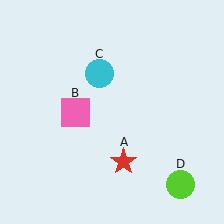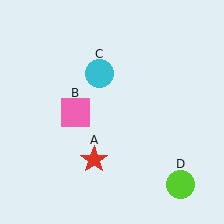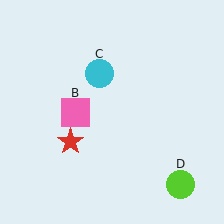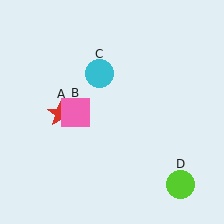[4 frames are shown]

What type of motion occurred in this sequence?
The red star (object A) rotated clockwise around the center of the scene.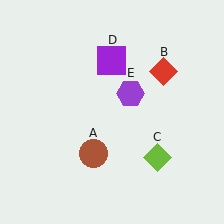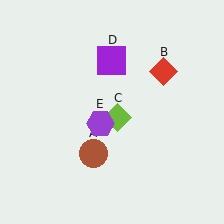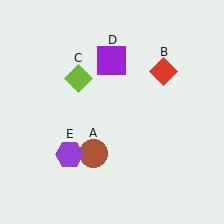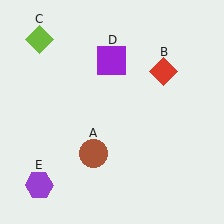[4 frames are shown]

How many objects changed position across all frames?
2 objects changed position: lime diamond (object C), purple hexagon (object E).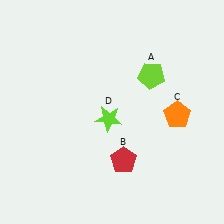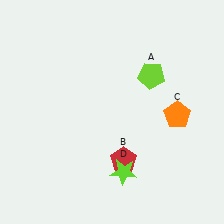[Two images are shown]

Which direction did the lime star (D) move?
The lime star (D) moved down.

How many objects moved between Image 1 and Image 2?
1 object moved between the two images.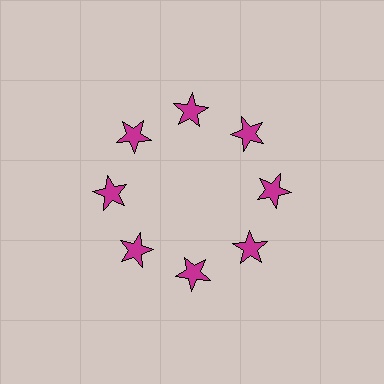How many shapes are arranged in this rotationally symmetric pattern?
There are 8 shapes, arranged in 8 groups of 1.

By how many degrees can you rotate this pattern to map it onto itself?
The pattern maps onto itself every 45 degrees of rotation.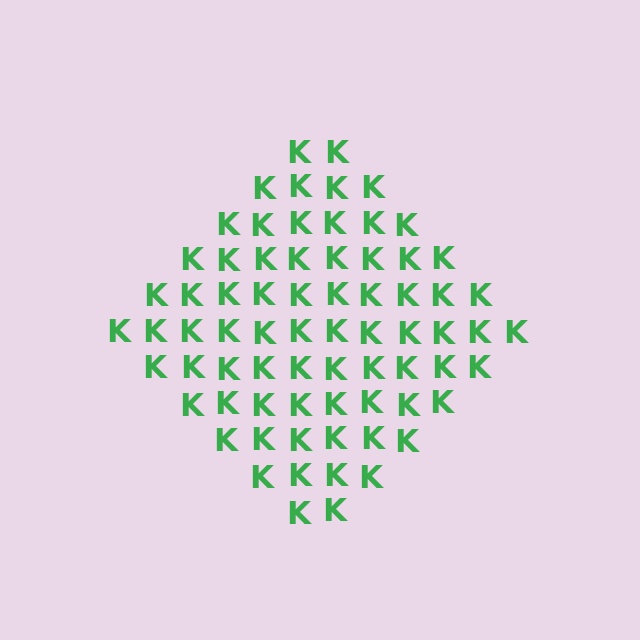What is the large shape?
The large shape is a diamond.